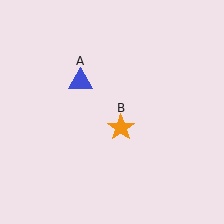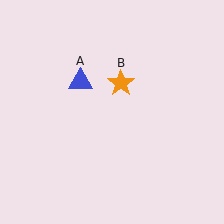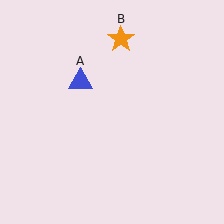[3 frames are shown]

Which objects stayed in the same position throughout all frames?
Blue triangle (object A) remained stationary.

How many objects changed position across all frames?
1 object changed position: orange star (object B).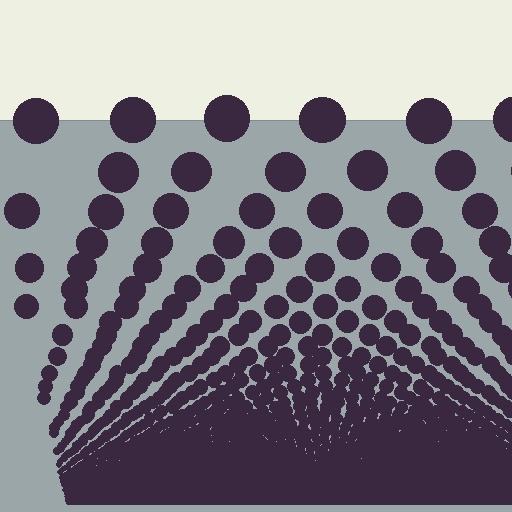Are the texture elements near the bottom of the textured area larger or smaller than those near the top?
Smaller. The gradient is inverted — elements near the bottom are smaller and denser.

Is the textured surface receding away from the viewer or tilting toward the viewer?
The surface appears to tilt toward the viewer. Texture elements get larger and sparser toward the top.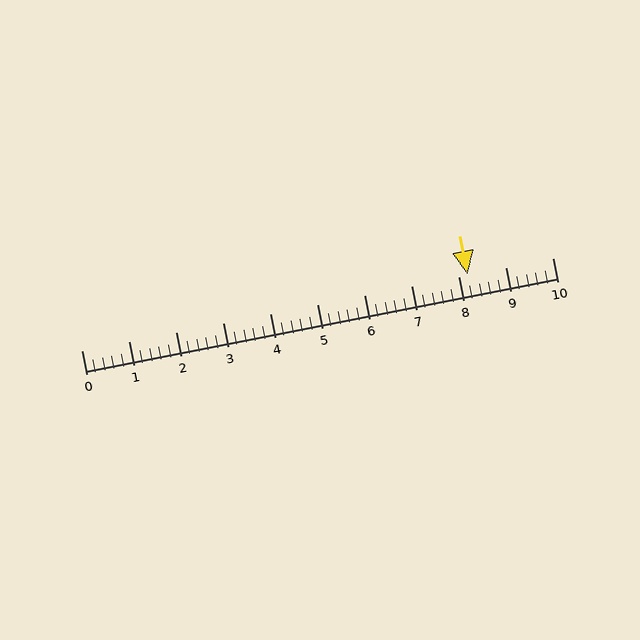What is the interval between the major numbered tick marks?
The major tick marks are spaced 1 units apart.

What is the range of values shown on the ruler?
The ruler shows values from 0 to 10.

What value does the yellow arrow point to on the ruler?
The yellow arrow points to approximately 8.2.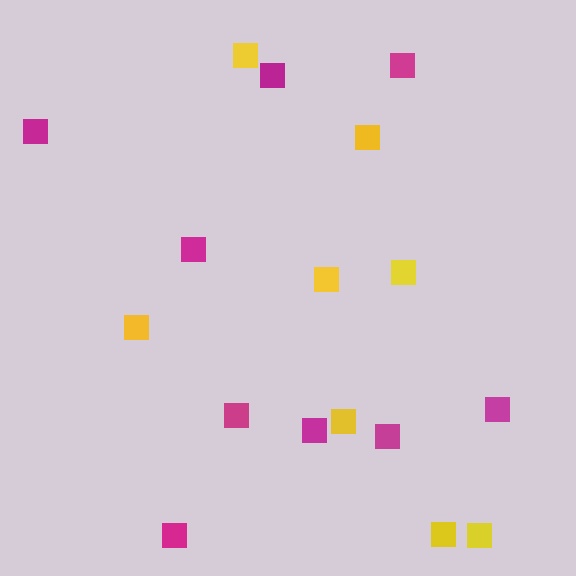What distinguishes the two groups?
There are 2 groups: one group of yellow squares (8) and one group of magenta squares (9).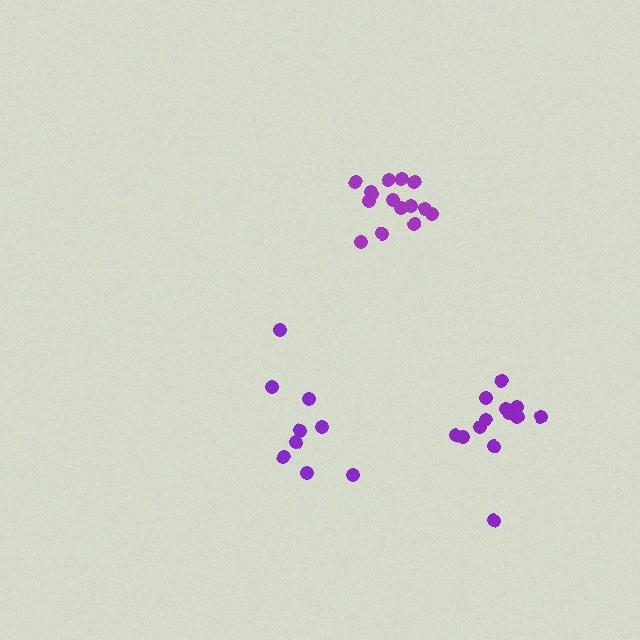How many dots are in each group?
Group 1: 15 dots, Group 2: 14 dots, Group 3: 9 dots (38 total).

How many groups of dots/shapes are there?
There are 3 groups.